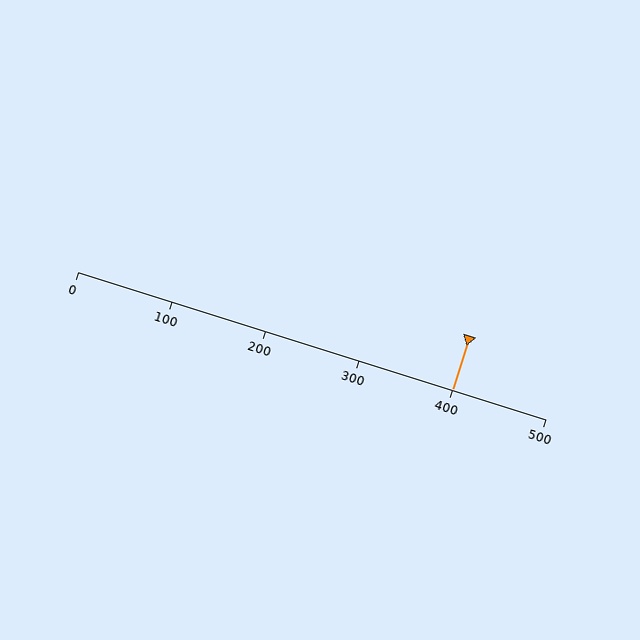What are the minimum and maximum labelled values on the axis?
The axis runs from 0 to 500.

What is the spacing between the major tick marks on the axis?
The major ticks are spaced 100 apart.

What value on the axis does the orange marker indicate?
The marker indicates approximately 400.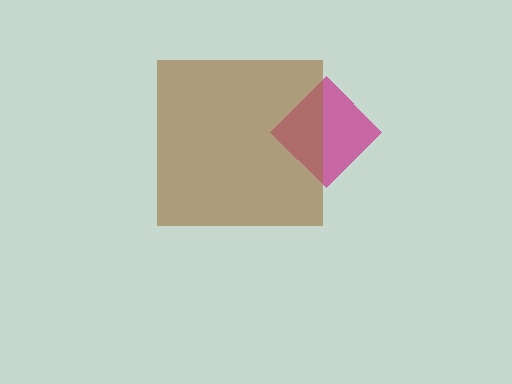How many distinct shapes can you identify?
There are 2 distinct shapes: a magenta diamond, a brown square.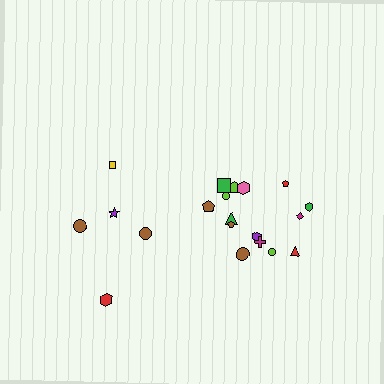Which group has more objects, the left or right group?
The right group.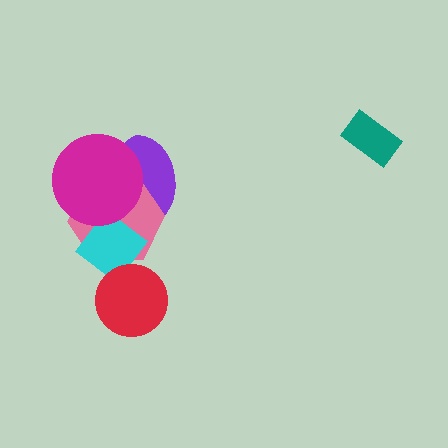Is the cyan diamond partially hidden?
No, no other shape covers it.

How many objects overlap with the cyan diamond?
1 object overlaps with the cyan diamond.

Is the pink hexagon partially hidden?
Yes, it is partially covered by another shape.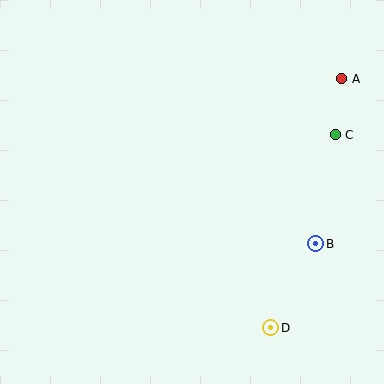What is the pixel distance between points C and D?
The distance between C and D is 203 pixels.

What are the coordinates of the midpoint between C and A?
The midpoint between C and A is at (338, 107).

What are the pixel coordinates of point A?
Point A is at (342, 79).